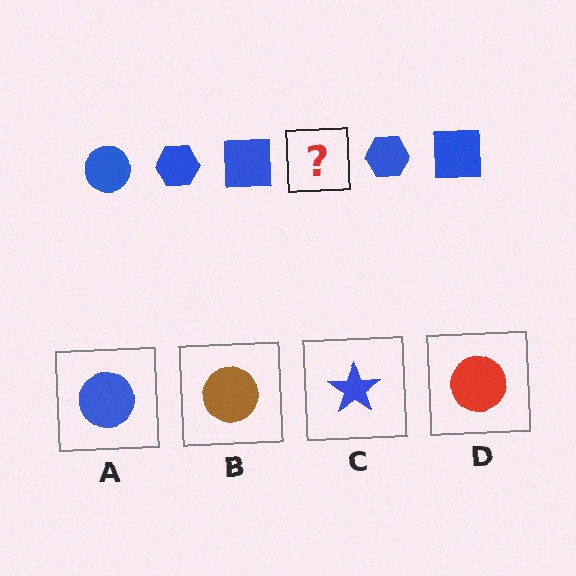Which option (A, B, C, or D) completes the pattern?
A.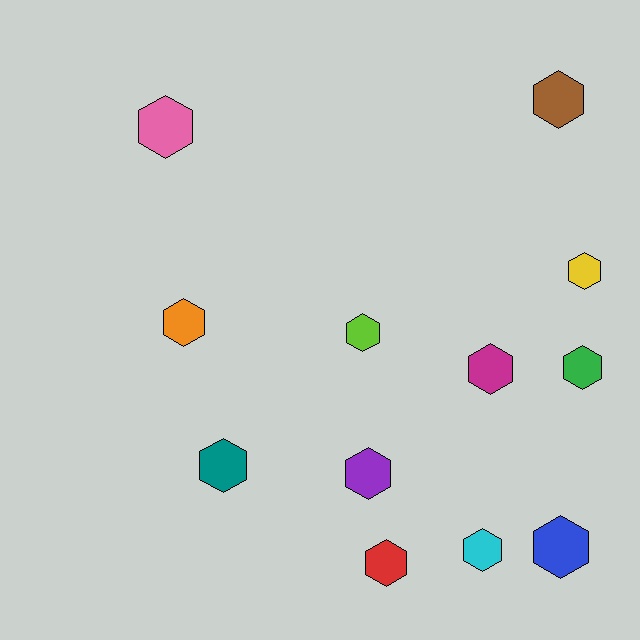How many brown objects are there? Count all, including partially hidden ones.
There is 1 brown object.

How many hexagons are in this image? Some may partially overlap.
There are 12 hexagons.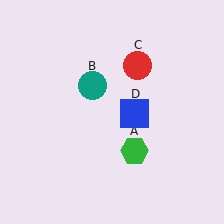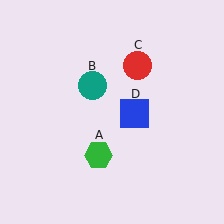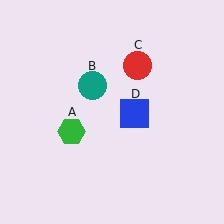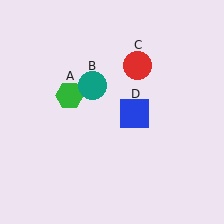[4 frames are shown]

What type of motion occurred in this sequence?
The green hexagon (object A) rotated clockwise around the center of the scene.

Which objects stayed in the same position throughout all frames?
Teal circle (object B) and red circle (object C) and blue square (object D) remained stationary.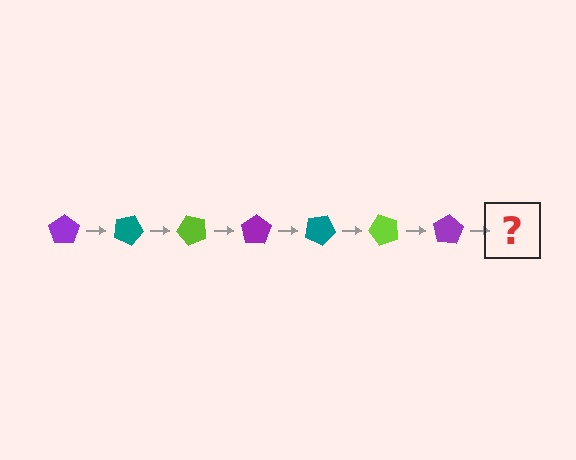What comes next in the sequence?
The next element should be a teal pentagon, rotated 175 degrees from the start.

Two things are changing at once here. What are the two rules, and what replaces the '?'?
The two rules are that it rotates 25 degrees each step and the color cycles through purple, teal, and lime. The '?' should be a teal pentagon, rotated 175 degrees from the start.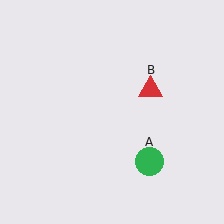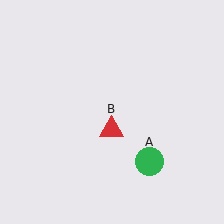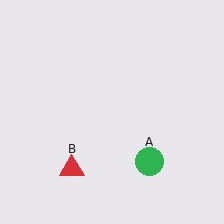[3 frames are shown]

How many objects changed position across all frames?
1 object changed position: red triangle (object B).